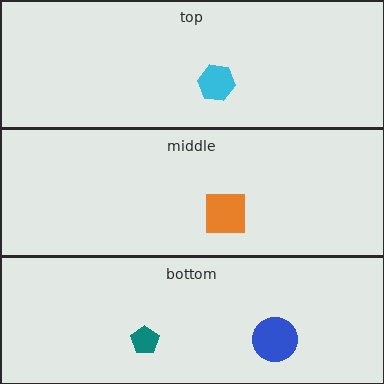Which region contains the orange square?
The middle region.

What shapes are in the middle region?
The orange square.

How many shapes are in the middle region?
1.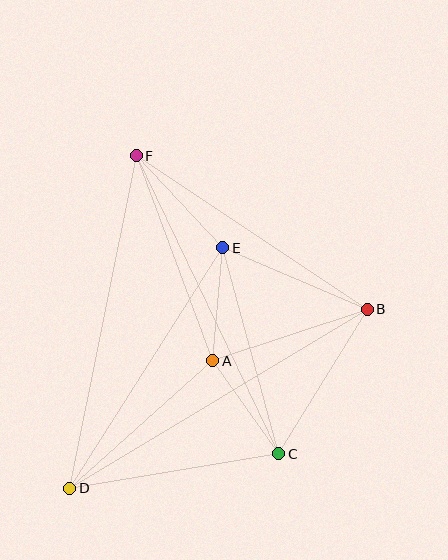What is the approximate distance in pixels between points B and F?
The distance between B and F is approximately 277 pixels.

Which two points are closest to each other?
Points A and E are closest to each other.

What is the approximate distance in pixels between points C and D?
The distance between C and D is approximately 212 pixels.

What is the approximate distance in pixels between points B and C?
The distance between B and C is approximately 170 pixels.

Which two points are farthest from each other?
Points B and D are farthest from each other.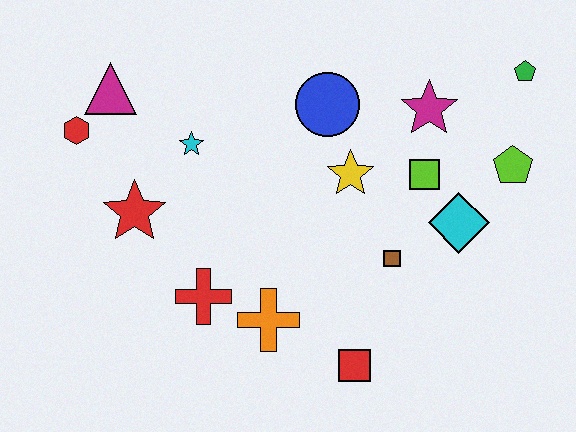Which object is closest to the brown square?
The cyan diamond is closest to the brown square.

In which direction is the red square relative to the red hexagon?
The red square is to the right of the red hexagon.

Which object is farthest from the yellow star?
The red hexagon is farthest from the yellow star.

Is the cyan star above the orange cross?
Yes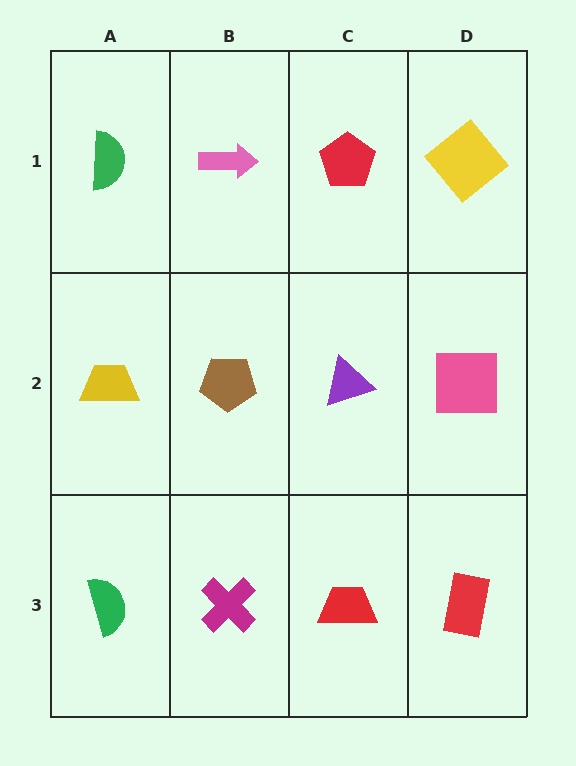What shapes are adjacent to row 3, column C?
A purple triangle (row 2, column C), a magenta cross (row 3, column B), a red rectangle (row 3, column D).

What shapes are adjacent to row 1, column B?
A brown pentagon (row 2, column B), a green semicircle (row 1, column A), a red pentagon (row 1, column C).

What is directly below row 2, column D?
A red rectangle.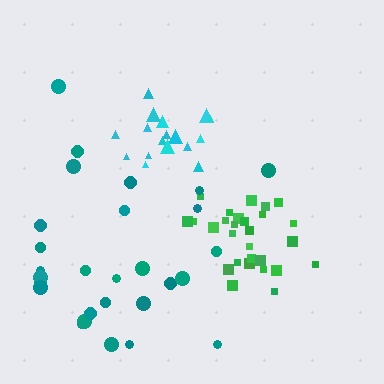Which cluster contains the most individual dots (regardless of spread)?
Green (28).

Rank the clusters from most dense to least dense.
green, cyan, teal.